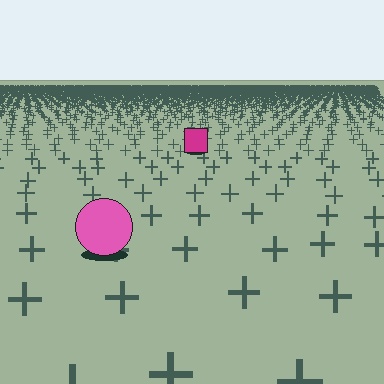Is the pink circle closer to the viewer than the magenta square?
Yes. The pink circle is closer — you can tell from the texture gradient: the ground texture is coarser near it.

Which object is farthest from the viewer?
The magenta square is farthest from the viewer. It appears smaller and the ground texture around it is denser.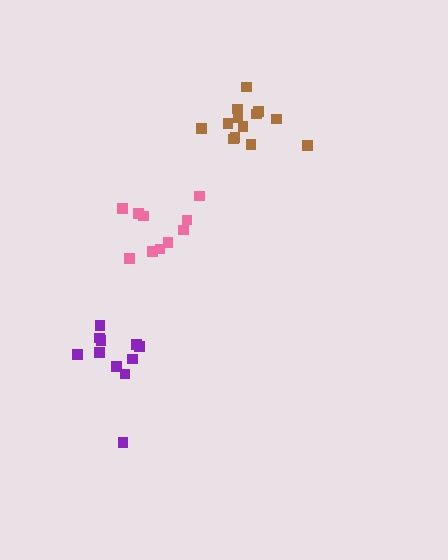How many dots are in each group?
Group 1: 11 dots, Group 2: 10 dots, Group 3: 13 dots (34 total).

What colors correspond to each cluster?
The clusters are colored: purple, pink, brown.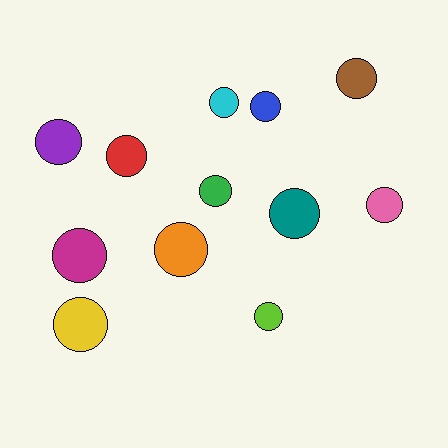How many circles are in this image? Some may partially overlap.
There are 12 circles.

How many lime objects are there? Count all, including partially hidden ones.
There is 1 lime object.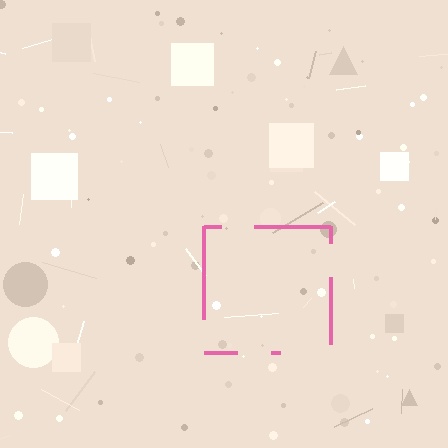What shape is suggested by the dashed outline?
The dashed outline suggests a square.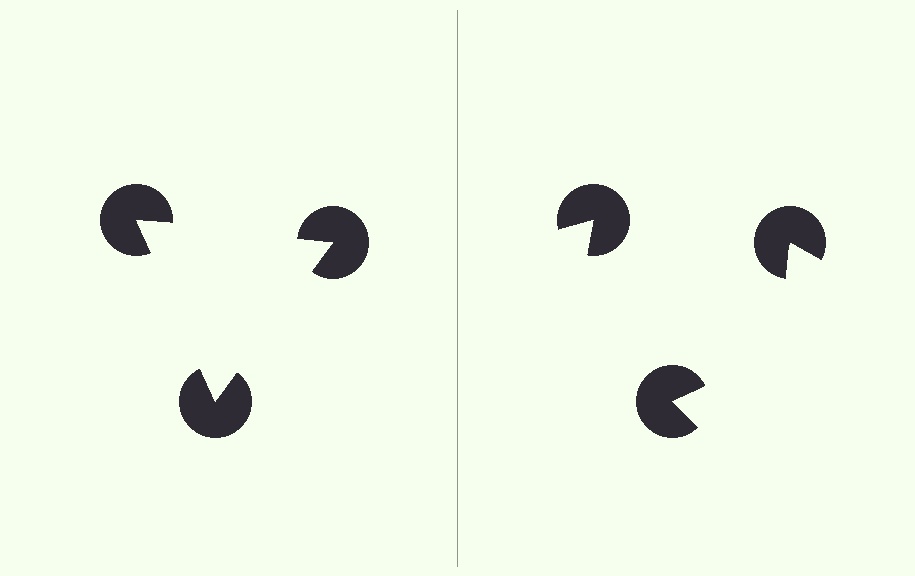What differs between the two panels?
The pac-man discs are positioned identically on both sides; only the wedge orientations differ. On the left they align to a triangle; on the right they are misaligned.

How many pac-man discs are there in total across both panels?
6 — 3 on each side.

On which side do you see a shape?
An illusory triangle appears on the left side. On the right side the wedge cuts are rotated, so no coherent shape forms.